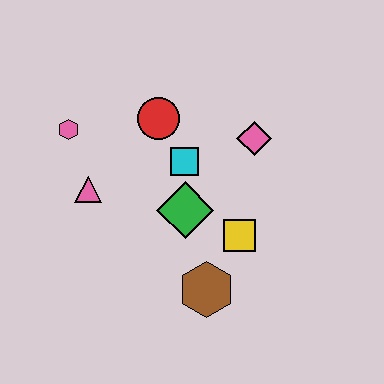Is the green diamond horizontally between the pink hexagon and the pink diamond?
Yes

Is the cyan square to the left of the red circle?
No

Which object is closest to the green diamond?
The cyan square is closest to the green diamond.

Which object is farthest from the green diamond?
The pink hexagon is farthest from the green diamond.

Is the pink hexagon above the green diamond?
Yes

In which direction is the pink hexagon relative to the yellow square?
The pink hexagon is to the left of the yellow square.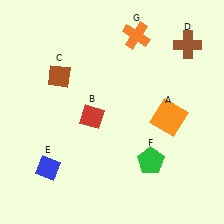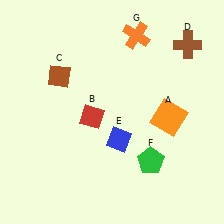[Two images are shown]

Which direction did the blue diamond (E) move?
The blue diamond (E) moved right.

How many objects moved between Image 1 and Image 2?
1 object moved between the two images.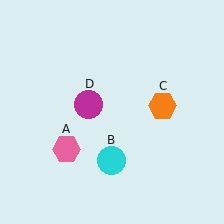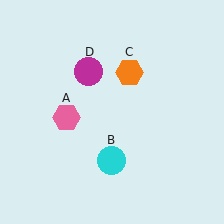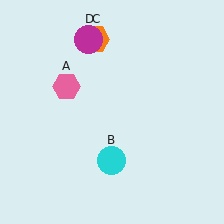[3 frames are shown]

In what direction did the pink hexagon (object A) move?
The pink hexagon (object A) moved up.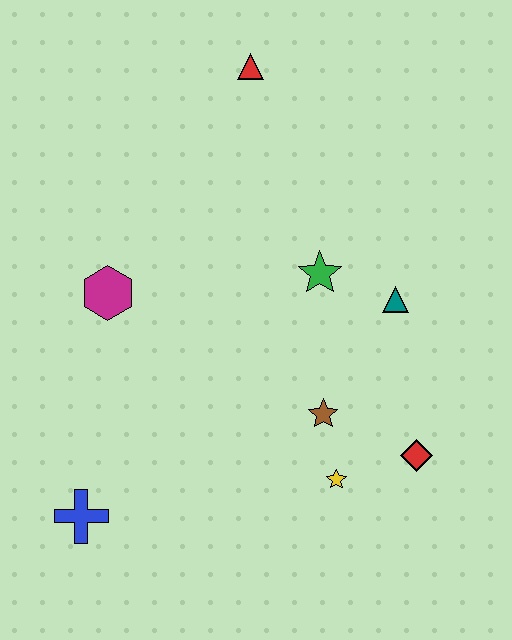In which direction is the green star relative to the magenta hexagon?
The green star is to the right of the magenta hexagon.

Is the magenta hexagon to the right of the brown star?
No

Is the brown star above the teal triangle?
No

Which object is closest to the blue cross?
The magenta hexagon is closest to the blue cross.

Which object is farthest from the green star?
The blue cross is farthest from the green star.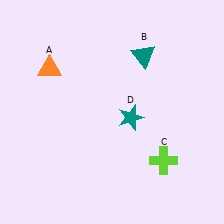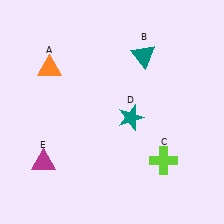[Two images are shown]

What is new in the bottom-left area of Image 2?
A magenta triangle (E) was added in the bottom-left area of Image 2.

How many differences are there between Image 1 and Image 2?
There is 1 difference between the two images.